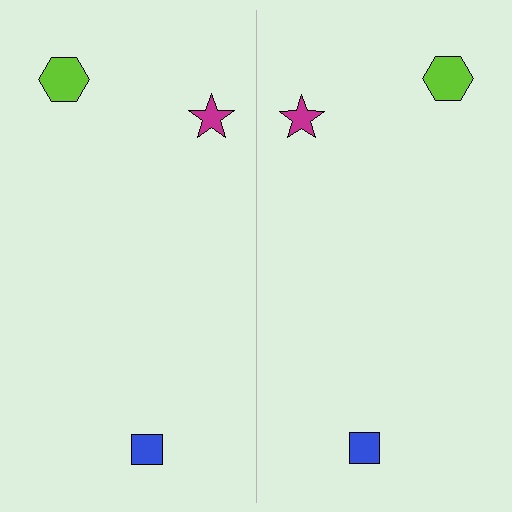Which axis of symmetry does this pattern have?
The pattern has a vertical axis of symmetry running through the center of the image.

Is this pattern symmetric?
Yes, this pattern has bilateral (reflection) symmetry.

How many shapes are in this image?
There are 6 shapes in this image.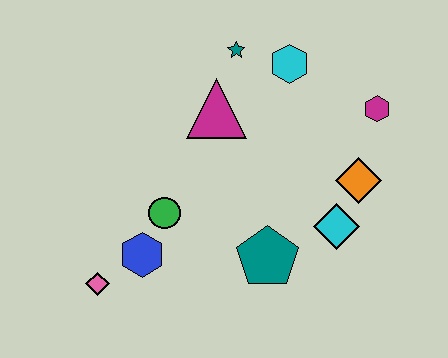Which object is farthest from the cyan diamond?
The pink diamond is farthest from the cyan diamond.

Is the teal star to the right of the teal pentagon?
No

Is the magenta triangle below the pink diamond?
No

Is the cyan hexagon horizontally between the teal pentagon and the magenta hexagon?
Yes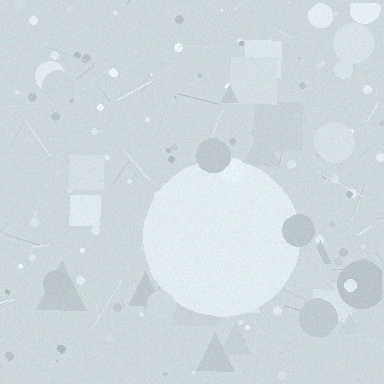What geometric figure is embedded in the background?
A circle is embedded in the background.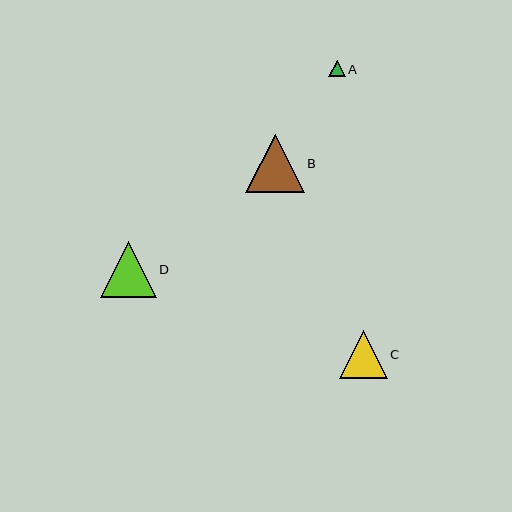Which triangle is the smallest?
Triangle A is the smallest with a size of approximately 16 pixels.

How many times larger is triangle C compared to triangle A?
Triangle C is approximately 2.9 times the size of triangle A.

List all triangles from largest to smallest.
From largest to smallest: B, D, C, A.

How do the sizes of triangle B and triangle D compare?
Triangle B and triangle D are approximately the same size.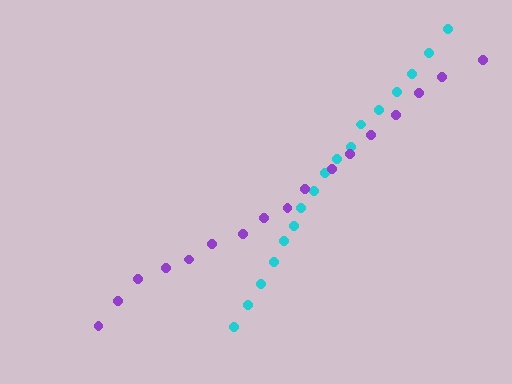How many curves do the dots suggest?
There are 2 distinct paths.